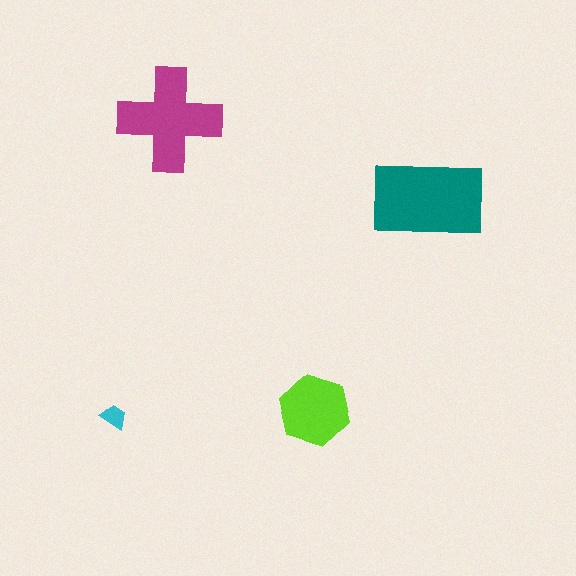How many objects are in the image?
There are 4 objects in the image.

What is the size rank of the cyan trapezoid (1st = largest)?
4th.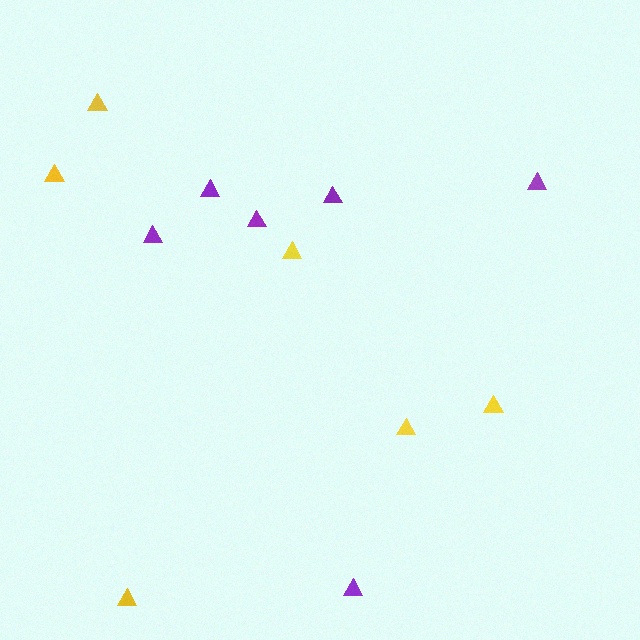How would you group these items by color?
There are 2 groups: one group of yellow triangles (6) and one group of purple triangles (6).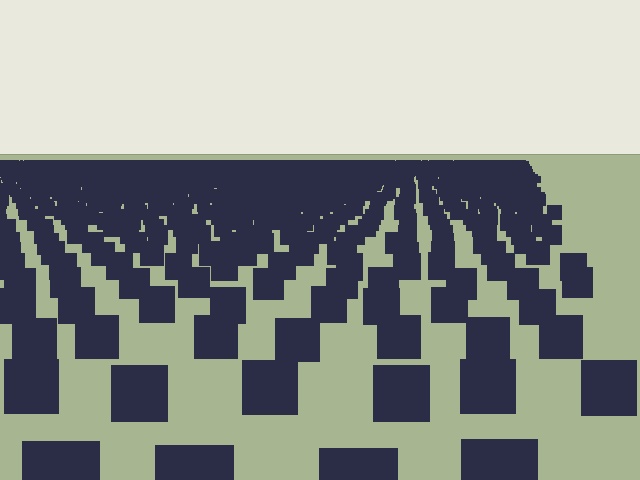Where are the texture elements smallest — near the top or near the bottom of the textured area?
Near the top.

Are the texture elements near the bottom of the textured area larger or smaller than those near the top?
Larger. Near the bottom, elements are closer to the viewer and appear at a bigger on-screen size.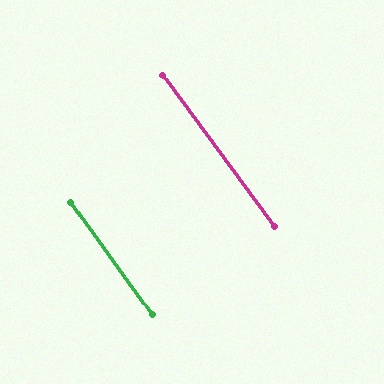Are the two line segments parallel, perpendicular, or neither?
Parallel — their directions differ by only 0.7°.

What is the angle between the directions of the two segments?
Approximately 1 degree.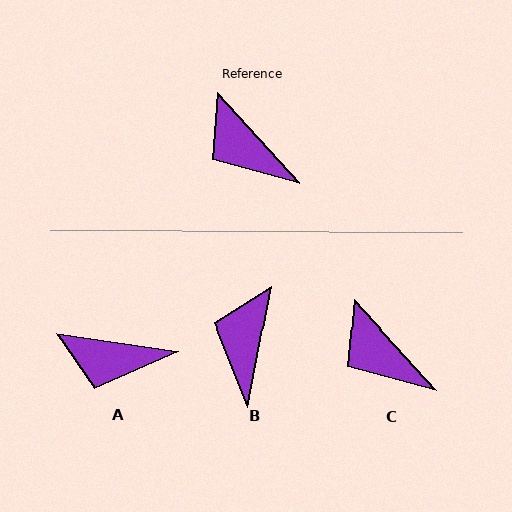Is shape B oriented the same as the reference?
No, it is off by about 53 degrees.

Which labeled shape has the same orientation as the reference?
C.